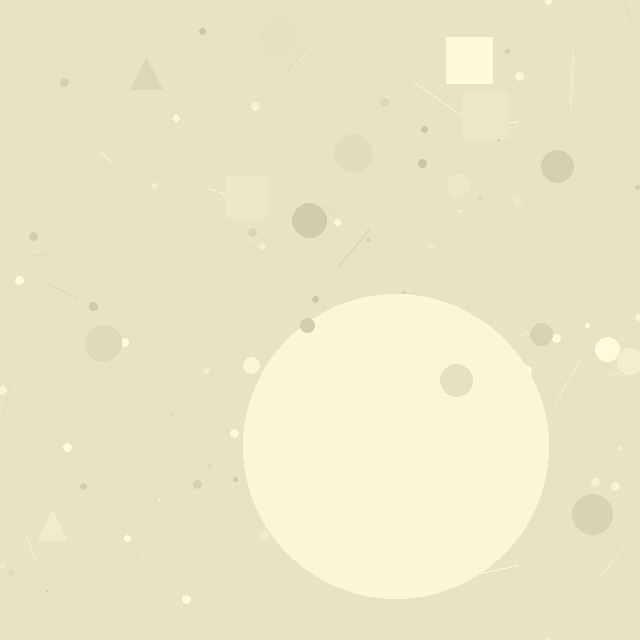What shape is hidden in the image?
A circle is hidden in the image.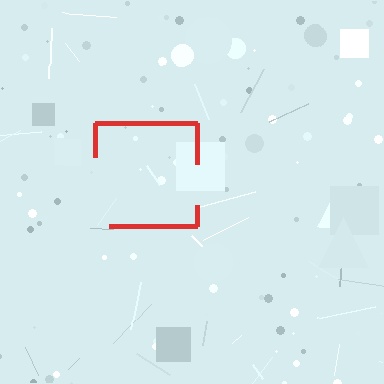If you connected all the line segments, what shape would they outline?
They would outline a square.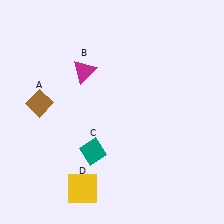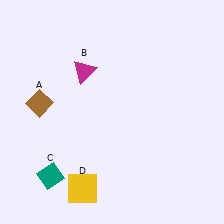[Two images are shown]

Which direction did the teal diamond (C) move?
The teal diamond (C) moved left.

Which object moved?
The teal diamond (C) moved left.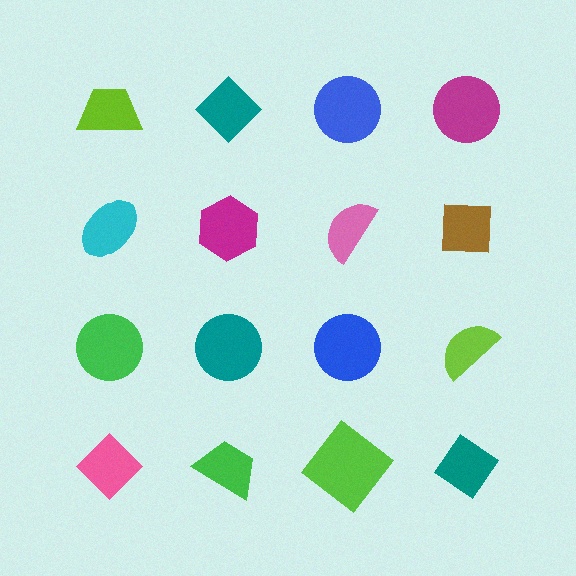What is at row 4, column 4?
A teal diamond.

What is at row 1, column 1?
A lime trapezoid.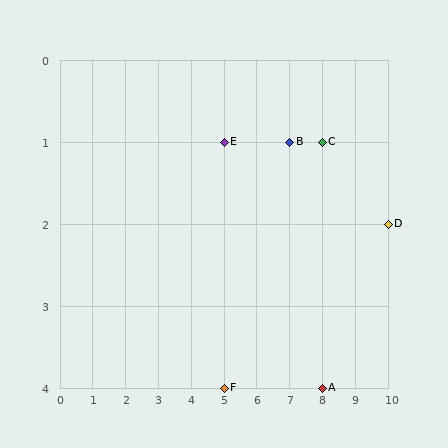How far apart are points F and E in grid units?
Points F and E are 3 rows apart.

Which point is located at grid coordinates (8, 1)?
Point C is at (8, 1).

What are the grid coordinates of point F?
Point F is at grid coordinates (5, 4).